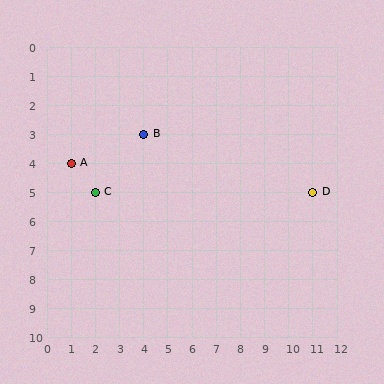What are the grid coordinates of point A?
Point A is at grid coordinates (1, 4).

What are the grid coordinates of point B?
Point B is at grid coordinates (4, 3).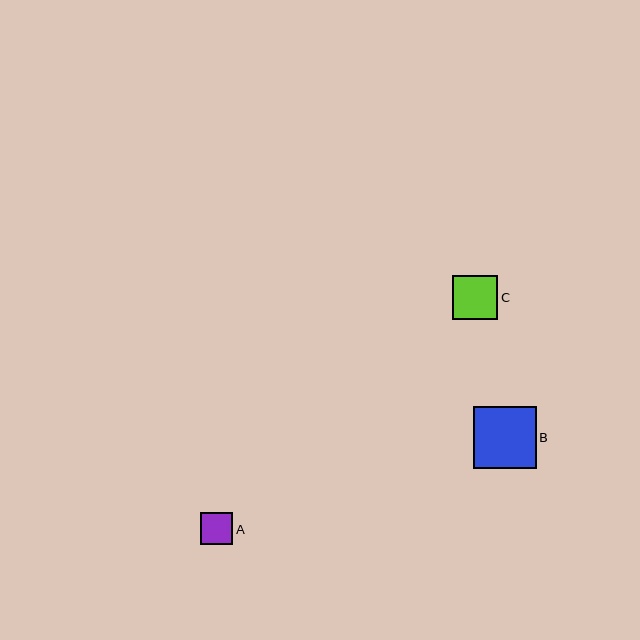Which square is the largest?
Square B is the largest with a size of approximately 62 pixels.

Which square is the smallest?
Square A is the smallest with a size of approximately 32 pixels.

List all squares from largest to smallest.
From largest to smallest: B, C, A.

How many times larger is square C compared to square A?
Square C is approximately 1.4 times the size of square A.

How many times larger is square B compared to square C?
Square B is approximately 1.4 times the size of square C.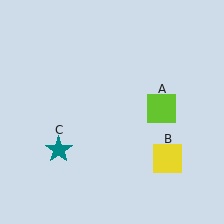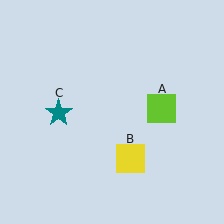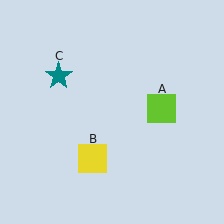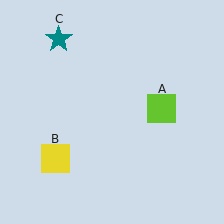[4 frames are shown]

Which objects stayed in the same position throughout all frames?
Lime square (object A) remained stationary.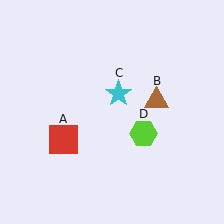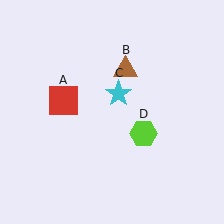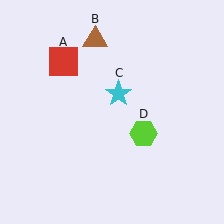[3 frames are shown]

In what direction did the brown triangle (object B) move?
The brown triangle (object B) moved up and to the left.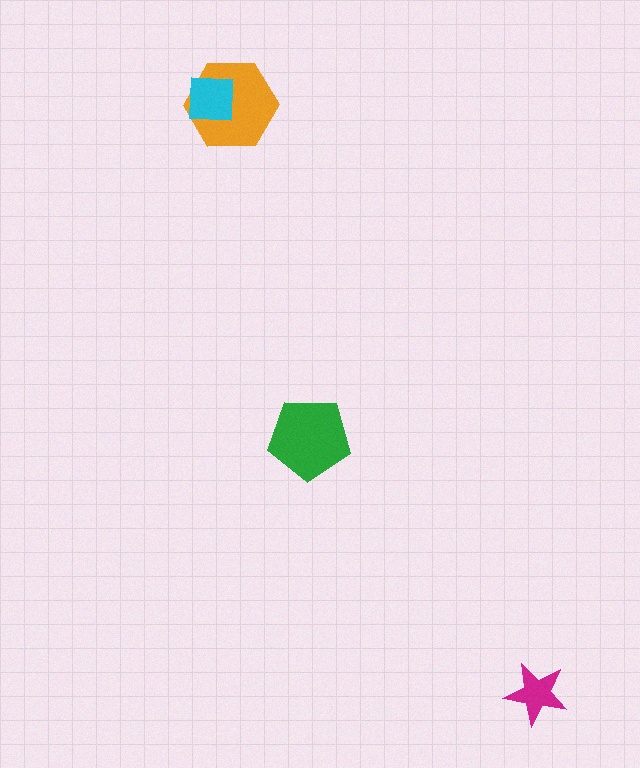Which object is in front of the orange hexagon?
The cyan square is in front of the orange hexagon.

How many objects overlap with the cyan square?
1 object overlaps with the cyan square.